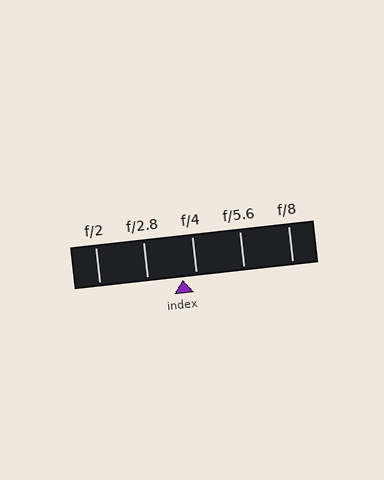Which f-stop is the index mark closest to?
The index mark is closest to f/4.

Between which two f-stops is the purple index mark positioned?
The index mark is between f/2.8 and f/4.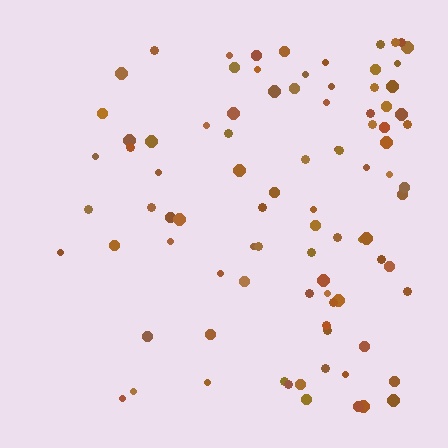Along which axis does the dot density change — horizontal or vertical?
Horizontal.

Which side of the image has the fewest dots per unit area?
The left.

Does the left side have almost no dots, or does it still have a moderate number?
Still a moderate number, just noticeably fewer than the right.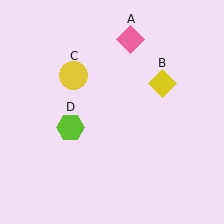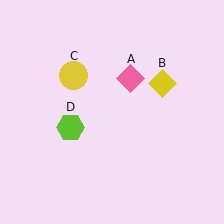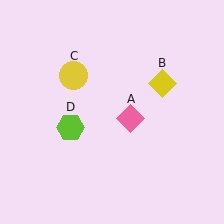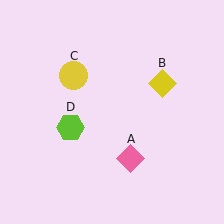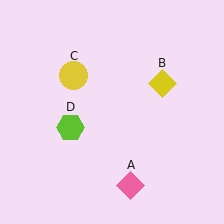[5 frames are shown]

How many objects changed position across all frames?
1 object changed position: pink diamond (object A).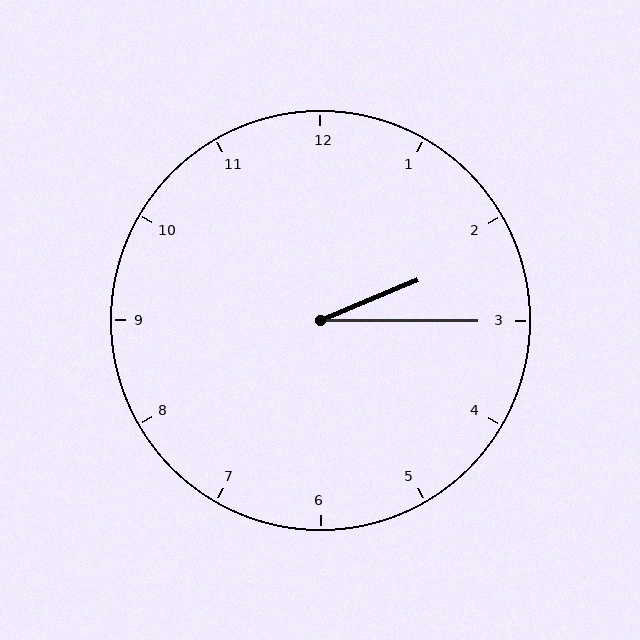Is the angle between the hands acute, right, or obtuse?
It is acute.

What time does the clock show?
2:15.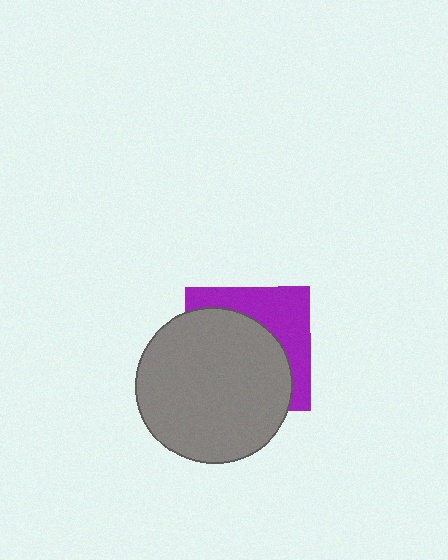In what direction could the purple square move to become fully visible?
The purple square could move toward the upper-right. That would shift it out from behind the gray circle entirely.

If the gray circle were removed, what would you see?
You would see the complete purple square.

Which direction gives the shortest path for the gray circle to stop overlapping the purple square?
Moving toward the lower-left gives the shortest separation.